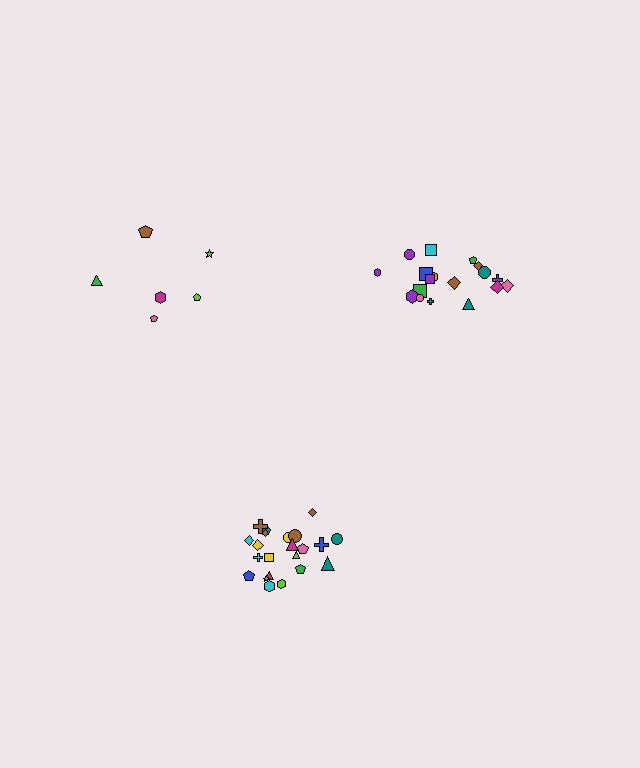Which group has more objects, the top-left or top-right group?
The top-right group.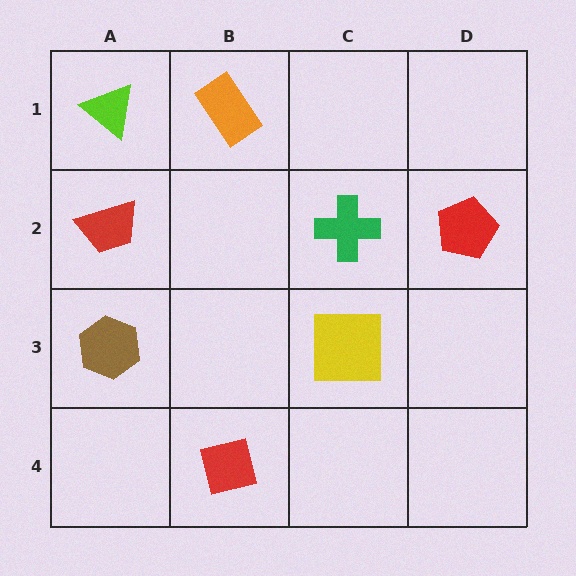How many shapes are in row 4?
1 shape.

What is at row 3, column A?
A brown hexagon.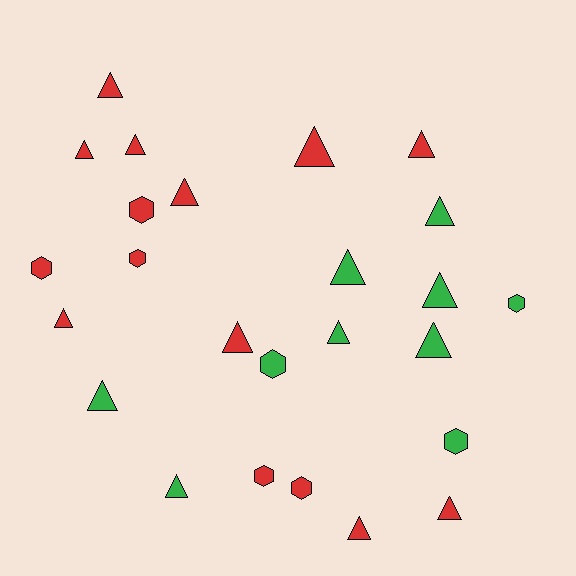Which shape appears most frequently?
Triangle, with 17 objects.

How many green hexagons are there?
There are 3 green hexagons.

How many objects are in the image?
There are 25 objects.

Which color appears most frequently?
Red, with 15 objects.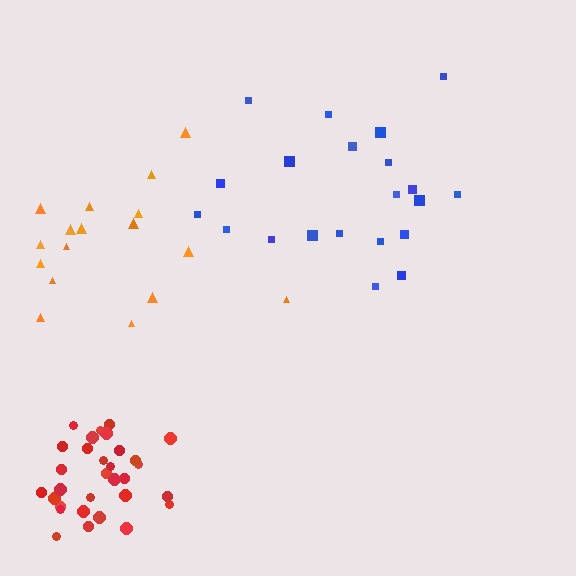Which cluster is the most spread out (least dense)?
Orange.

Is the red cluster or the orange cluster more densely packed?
Red.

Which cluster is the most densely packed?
Red.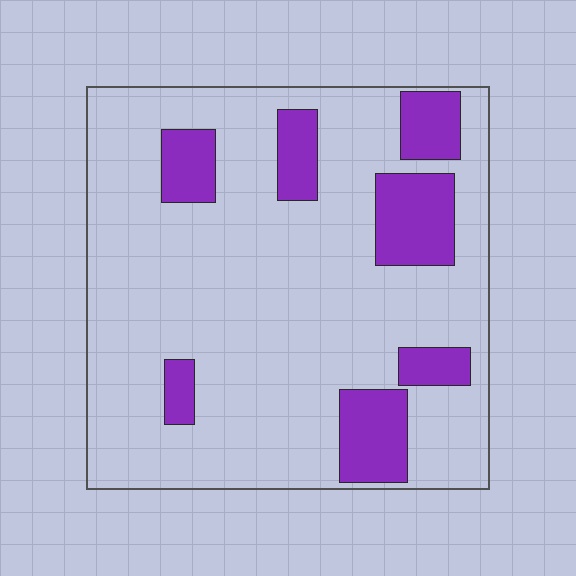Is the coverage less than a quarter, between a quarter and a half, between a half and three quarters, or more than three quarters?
Less than a quarter.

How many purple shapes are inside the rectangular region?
7.